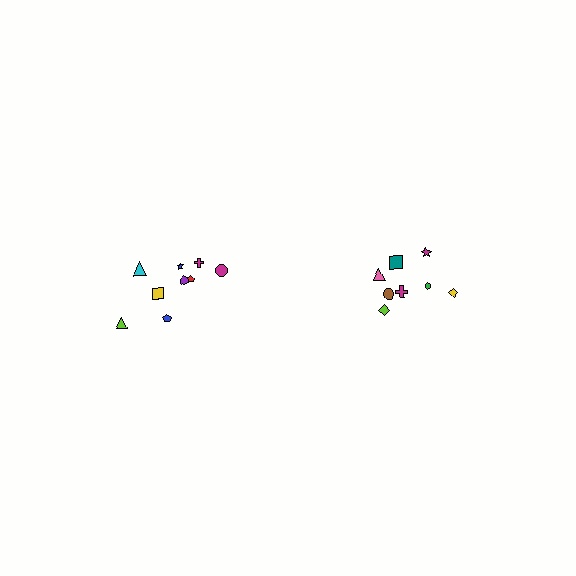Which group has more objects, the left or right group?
The left group.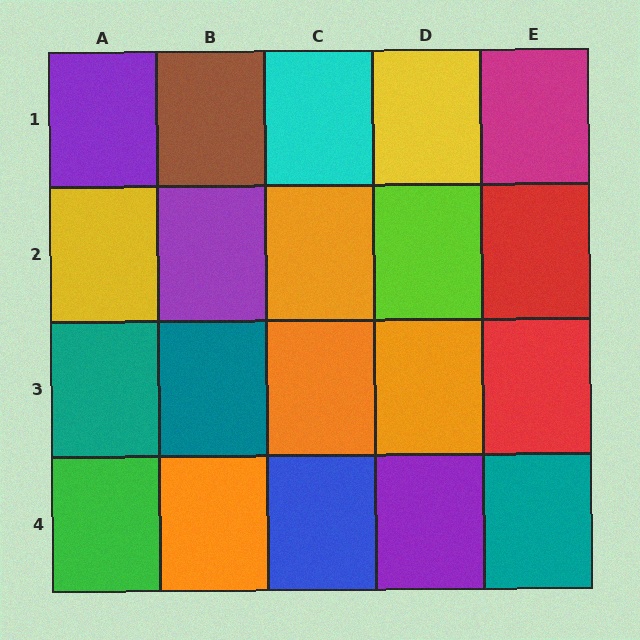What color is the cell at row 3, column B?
Teal.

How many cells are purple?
3 cells are purple.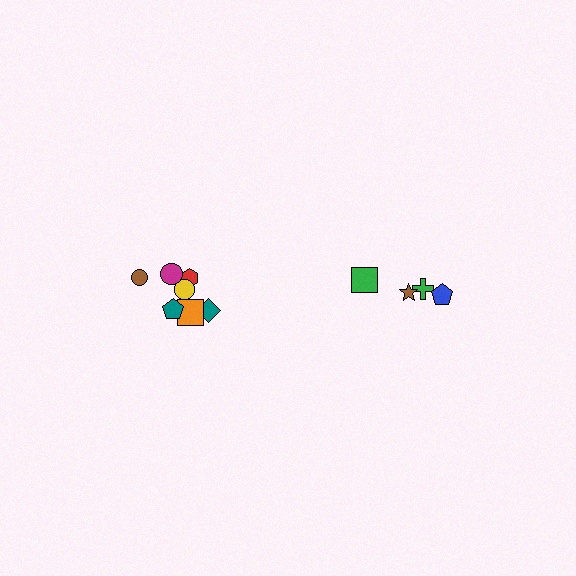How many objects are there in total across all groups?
There are 11 objects.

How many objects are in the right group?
There are 4 objects.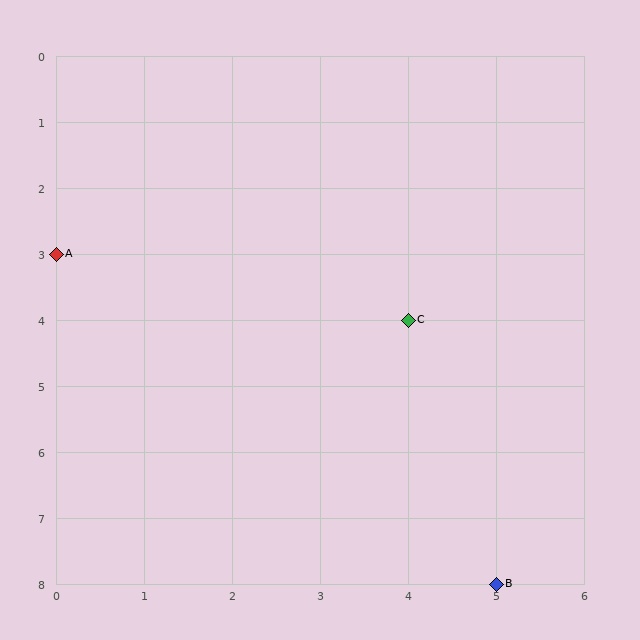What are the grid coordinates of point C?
Point C is at grid coordinates (4, 4).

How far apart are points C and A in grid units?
Points C and A are 4 columns and 1 row apart (about 4.1 grid units diagonally).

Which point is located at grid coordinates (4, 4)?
Point C is at (4, 4).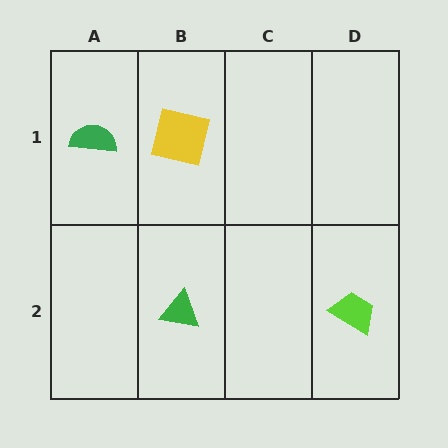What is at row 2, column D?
A lime trapezoid.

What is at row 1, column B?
A yellow square.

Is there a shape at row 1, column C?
No, that cell is empty.